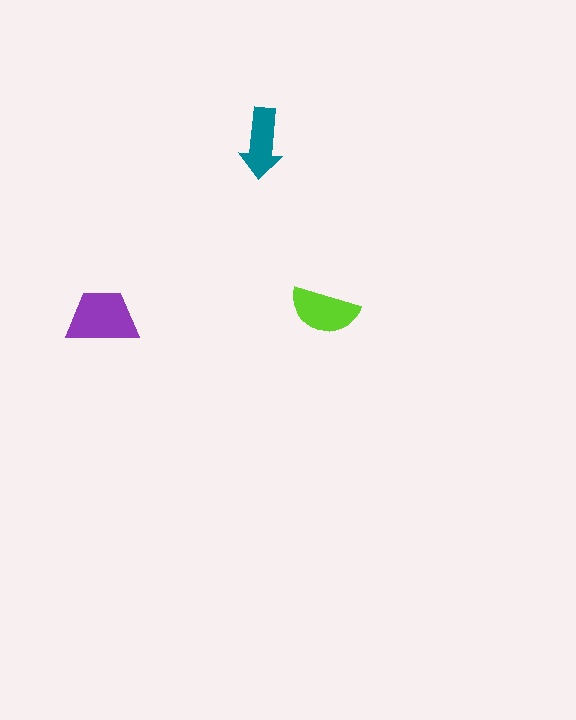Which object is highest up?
The teal arrow is topmost.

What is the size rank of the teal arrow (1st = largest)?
3rd.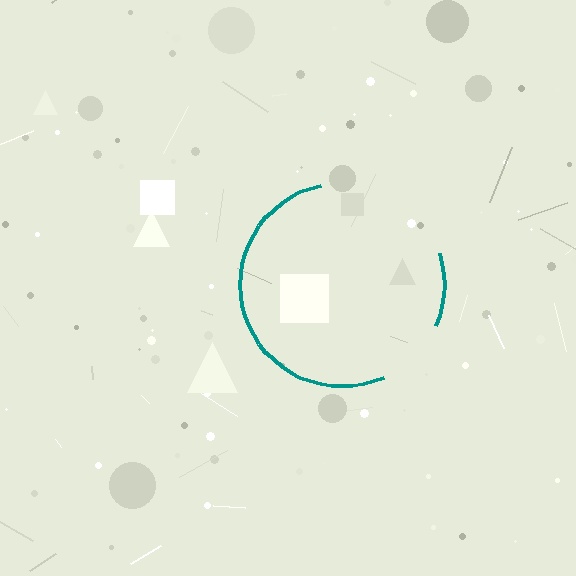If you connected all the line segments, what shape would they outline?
They would outline a circle.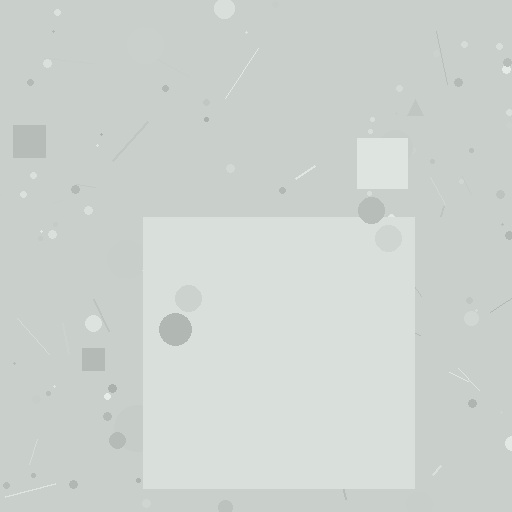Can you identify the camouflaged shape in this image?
The camouflaged shape is a square.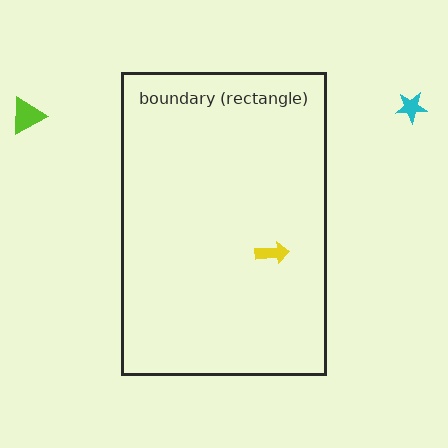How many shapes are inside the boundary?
1 inside, 2 outside.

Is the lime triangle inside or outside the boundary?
Outside.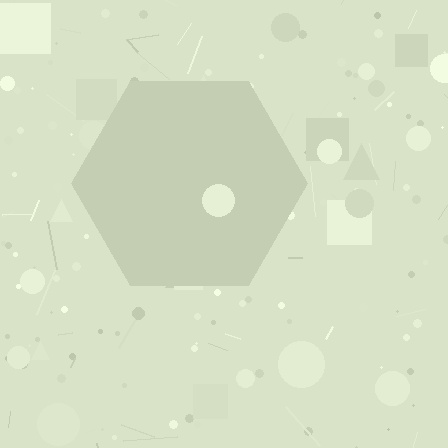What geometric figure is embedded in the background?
A hexagon is embedded in the background.